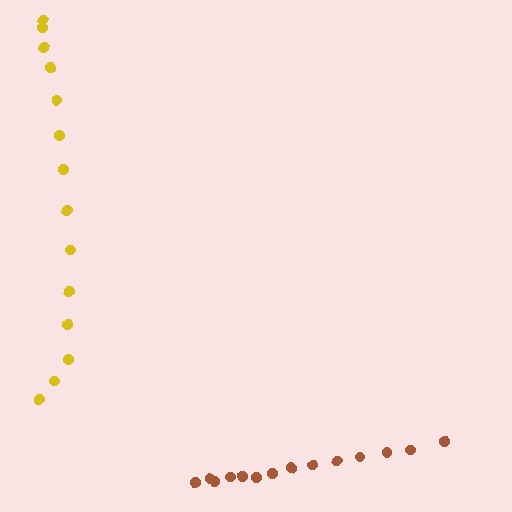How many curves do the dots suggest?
There are 2 distinct paths.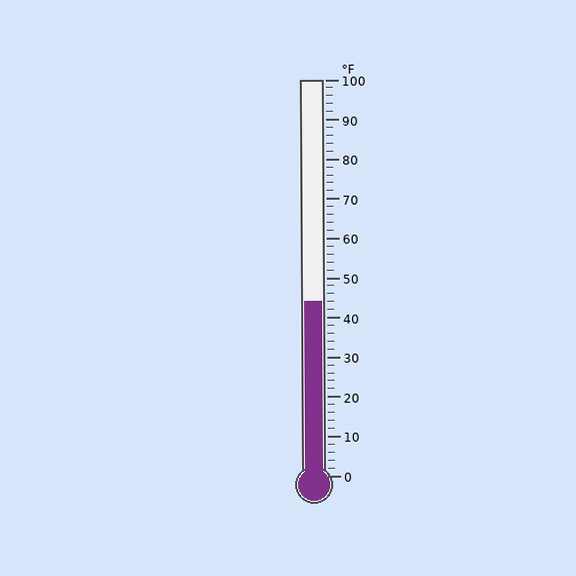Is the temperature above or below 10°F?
The temperature is above 10°F.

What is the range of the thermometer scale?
The thermometer scale ranges from 0°F to 100°F.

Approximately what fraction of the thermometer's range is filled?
The thermometer is filled to approximately 45% of its range.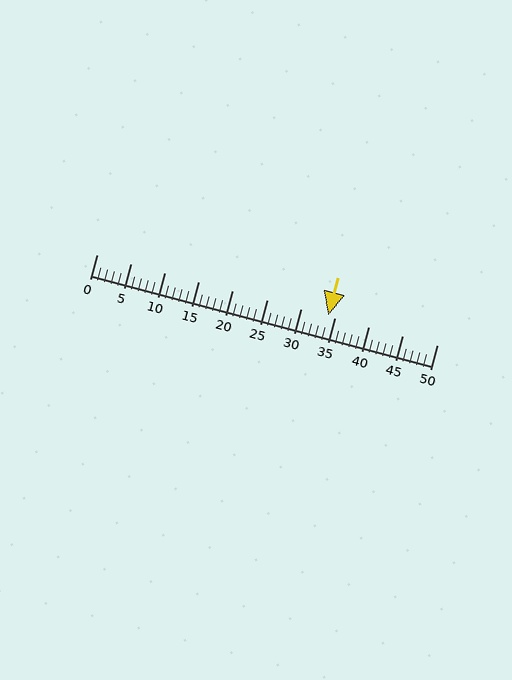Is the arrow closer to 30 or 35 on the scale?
The arrow is closer to 35.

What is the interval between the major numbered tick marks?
The major tick marks are spaced 5 units apart.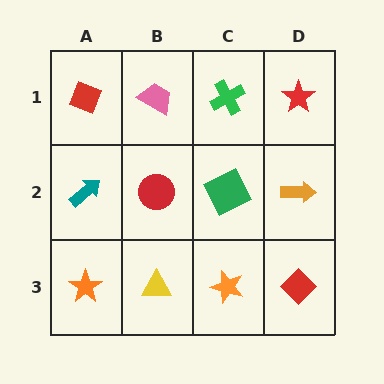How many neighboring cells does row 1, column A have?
2.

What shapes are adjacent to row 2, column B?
A pink trapezoid (row 1, column B), a yellow triangle (row 3, column B), a teal arrow (row 2, column A), a green square (row 2, column C).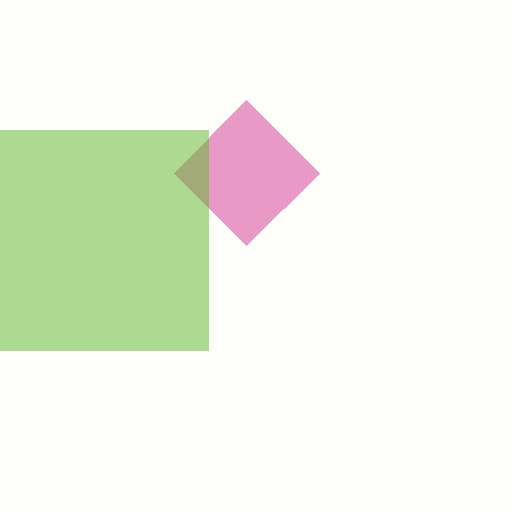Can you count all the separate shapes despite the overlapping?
Yes, there are 2 separate shapes.